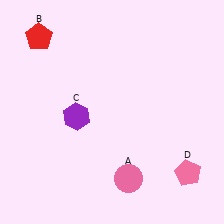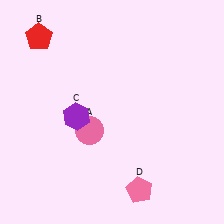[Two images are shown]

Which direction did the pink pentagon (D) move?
The pink pentagon (D) moved left.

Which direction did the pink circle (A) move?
The pink circle (A) moved up.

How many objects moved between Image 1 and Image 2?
2 objects moved between the two images.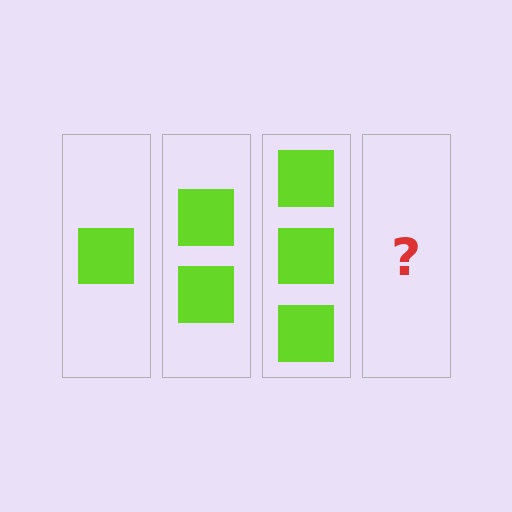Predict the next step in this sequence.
The next step is 4 squares.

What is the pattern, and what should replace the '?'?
The pattern is that each step adds one more square. The '?' should be 4 squares.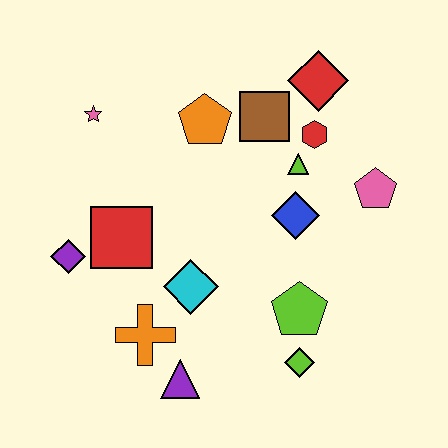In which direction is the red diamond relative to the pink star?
The red diamond is to the right of the pink star.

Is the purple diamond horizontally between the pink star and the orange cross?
No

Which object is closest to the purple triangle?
The orange cross is closest to the purple triangle.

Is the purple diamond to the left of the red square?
Yes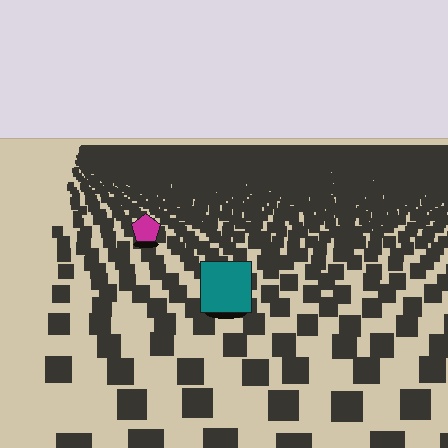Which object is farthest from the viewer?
The magenta pentagon is farthest from the viewer. It appears smaller and the ground texture around it is denser.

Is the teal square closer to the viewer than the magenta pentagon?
Yes. The teal square is closer — you can tell from the texture gradient: the ground texture is coarser near it.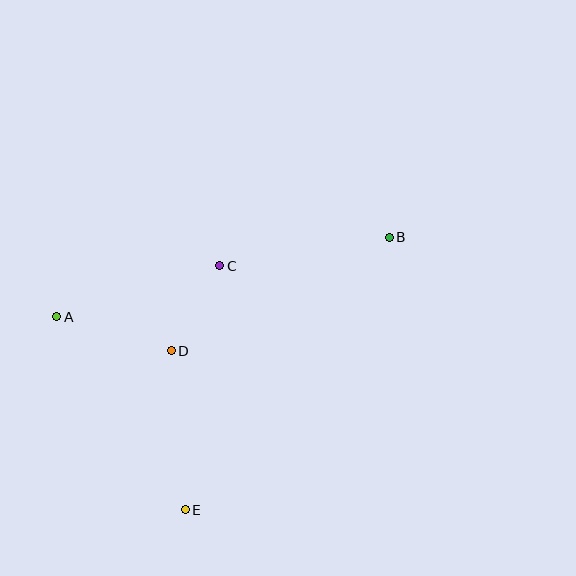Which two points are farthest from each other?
Points A and B are farthest from each other.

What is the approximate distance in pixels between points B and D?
The distance between B and D is approximately 246 pixels.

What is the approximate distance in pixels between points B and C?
The distance between B and C is approximately 172 pixels.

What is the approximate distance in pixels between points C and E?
The distance between C and E is approximately 246 pixels.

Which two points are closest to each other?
Points C and D are closest to each other.